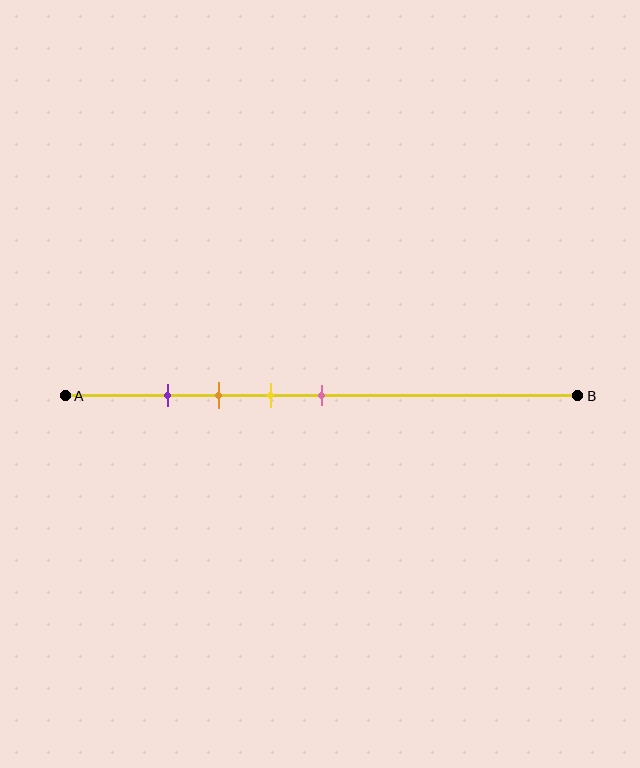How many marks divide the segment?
There are 4 marks dividing the segment.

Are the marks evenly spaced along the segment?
Yes, the marks are approximately evenly spaced.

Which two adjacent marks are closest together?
The purple and orange marks are the closest adjacent pair.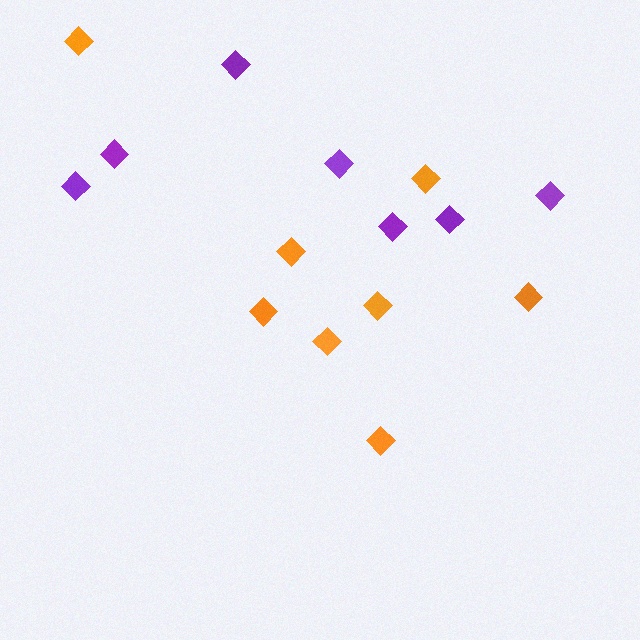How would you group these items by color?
There are 2 groups: one group of purple diamonds (7) and one group of orange diamonds (8).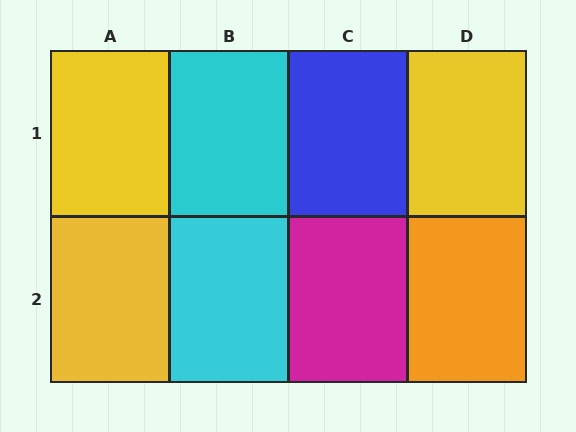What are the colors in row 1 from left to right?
Yellow, cyan, blue, yellow.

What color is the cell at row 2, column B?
Cyan.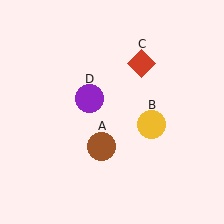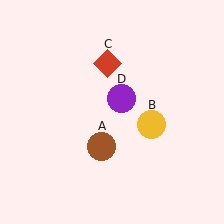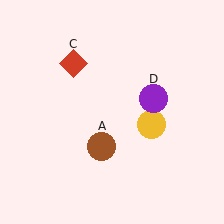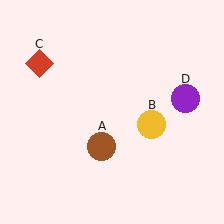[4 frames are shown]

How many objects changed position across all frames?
2 objects changed position: red diamond (object C), purple circle (object D).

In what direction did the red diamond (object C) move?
The red diamond (object C) moved left.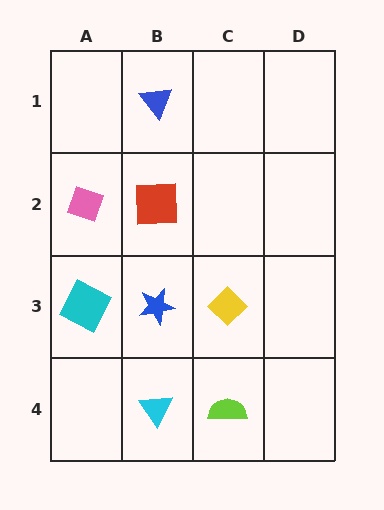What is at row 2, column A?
A pink diamond.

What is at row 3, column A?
A cyan square.